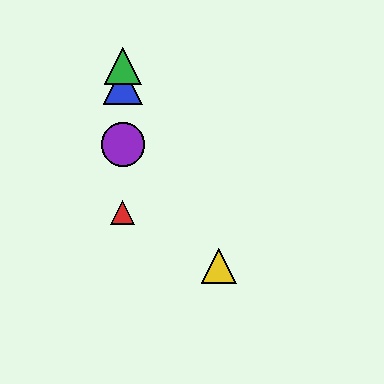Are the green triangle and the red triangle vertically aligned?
Yes, both are at x≈123.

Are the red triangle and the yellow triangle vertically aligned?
No, the red triangle is at x≈123 and the yellow triangle is at x≈219.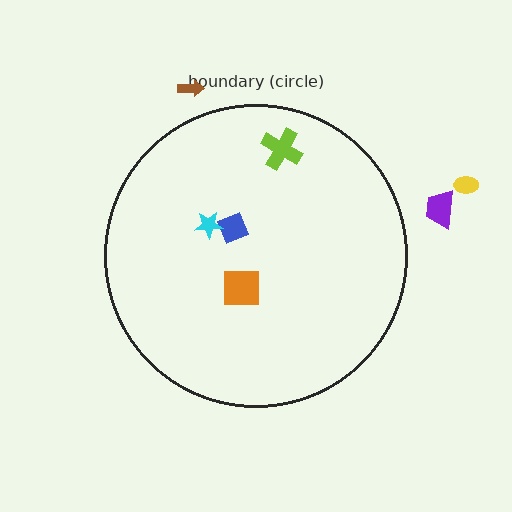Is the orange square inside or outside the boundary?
Inside.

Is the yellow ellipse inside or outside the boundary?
Outside.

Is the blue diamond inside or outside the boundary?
Inside.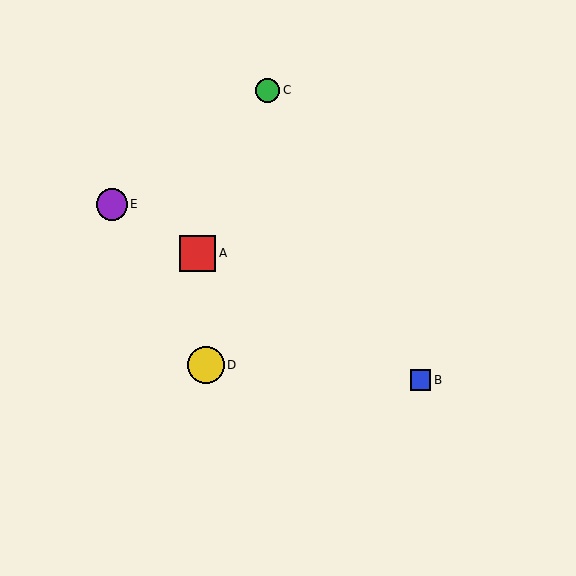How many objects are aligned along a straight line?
3 objects (A, B, E) are aligned along a straight line.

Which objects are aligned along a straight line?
Objects A, B, E are aligned along a straight line.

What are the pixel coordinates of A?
Object A is at (198, 253).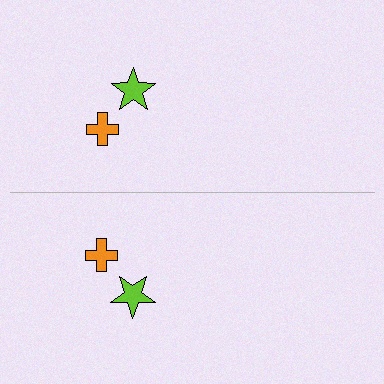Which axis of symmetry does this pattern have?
The pattern has a horizontal axis of symmetry running through the center of the image.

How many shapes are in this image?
There are 4 shapes in this image.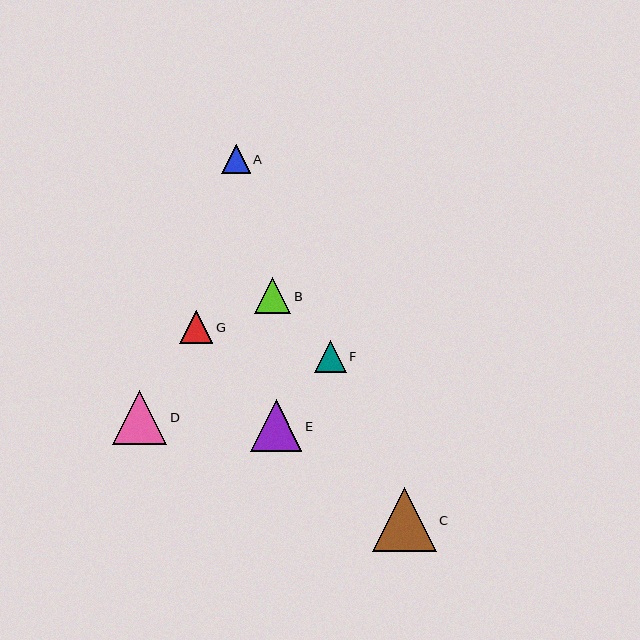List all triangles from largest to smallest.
From largest to smallest: C, D, E, B, G, F, A.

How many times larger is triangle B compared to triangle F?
Triangle B is approximately 1.1 times the size of triangle F.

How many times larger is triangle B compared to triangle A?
Triangle B is approximately 1.3 times the size of triangle A.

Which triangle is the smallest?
Triangle A is the smallest with a size of approximately 28 pixels.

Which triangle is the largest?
Triangle C is the largest with a size of approximately 64 pixels.